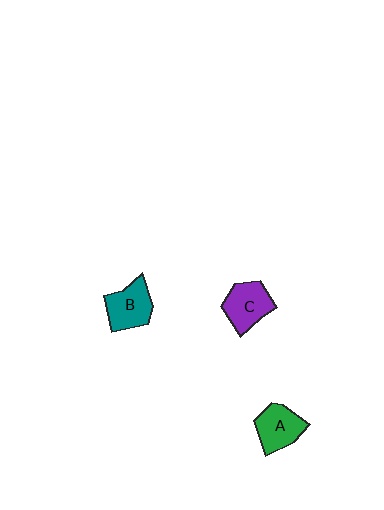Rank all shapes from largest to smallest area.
From largest to smallest: C (purple), B (teal), A (green).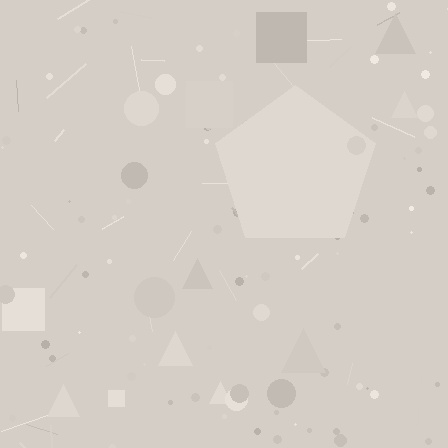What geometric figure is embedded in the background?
A pentagon is embedded in the background.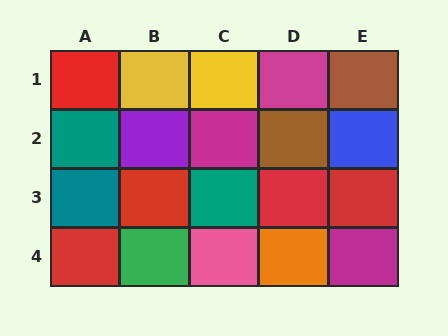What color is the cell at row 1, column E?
Brown.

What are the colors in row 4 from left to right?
Red, green, pink, orange, magenta.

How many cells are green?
1 cell is green.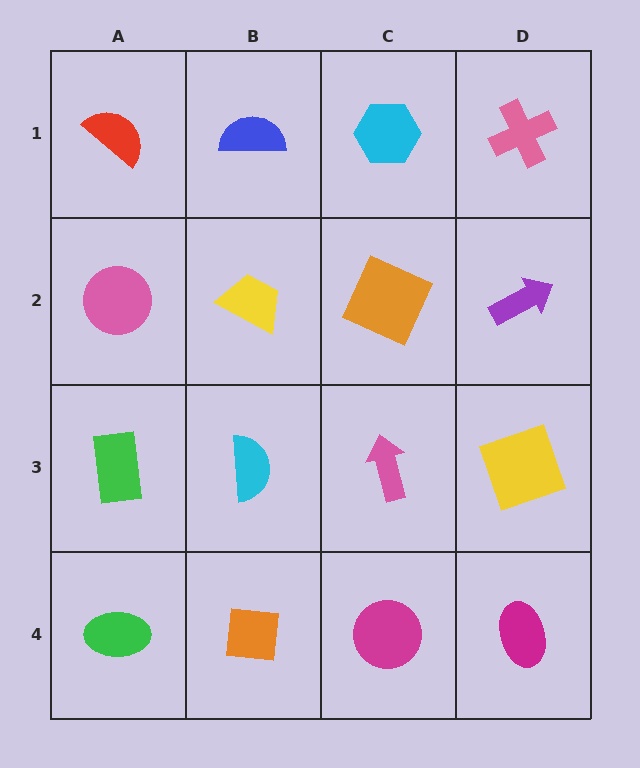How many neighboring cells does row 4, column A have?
2.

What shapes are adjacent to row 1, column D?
A purple arrow (row 2, column D), a cyan hexagon (row 1, column C).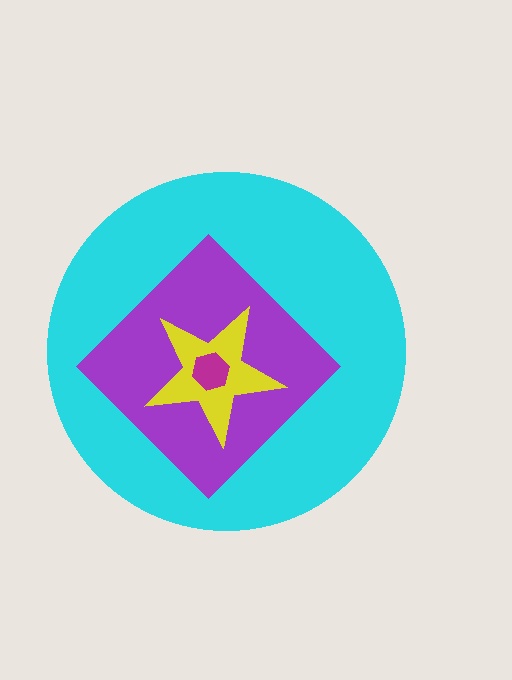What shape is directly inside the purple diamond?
The yellow star.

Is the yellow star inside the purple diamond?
Yes.